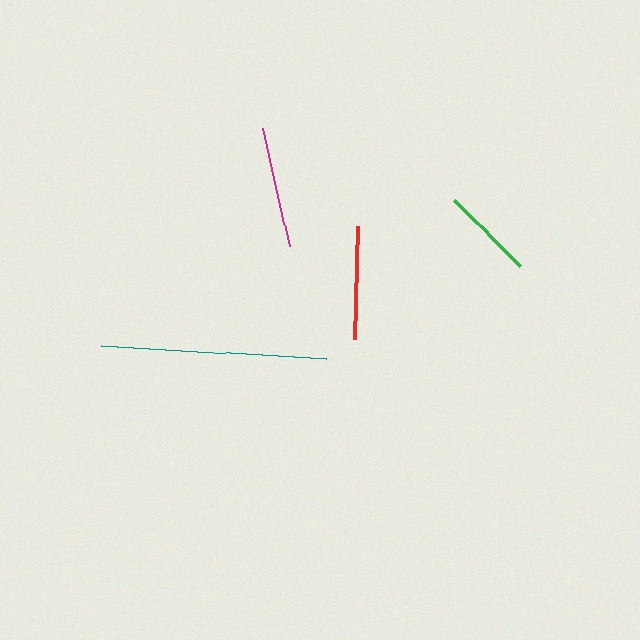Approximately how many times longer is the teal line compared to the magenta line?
The teal line is approximately 1.9 times the length of the magenta line.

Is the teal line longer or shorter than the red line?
The teal line is longer than the red line.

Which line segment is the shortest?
The green line is the shortest at approximately 94 pixels.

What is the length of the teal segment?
The teal segment is approximately 226 pixels long.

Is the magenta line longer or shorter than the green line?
The magenta line is longer than the green line.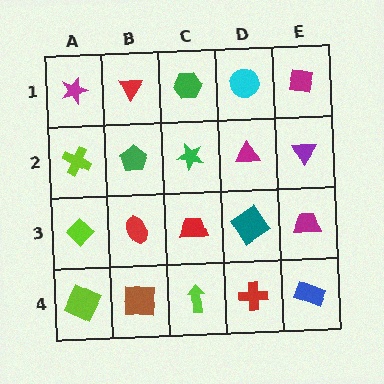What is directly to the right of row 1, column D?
A magenta square.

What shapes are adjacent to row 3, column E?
A purple triangle (row 2, column E), a blue rectangle (row 4, column E), a teal diamond (row 3, column D).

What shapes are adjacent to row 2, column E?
A magenta square (row 1, column E), a magenta trapezoid (row 3, column E), a magenta triangle (row 2, column D).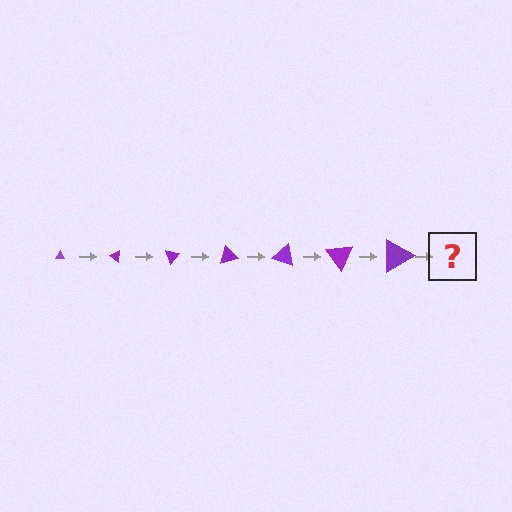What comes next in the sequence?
The next element should be a triangle, larger than the previous one and rotated 245 degrees from the start.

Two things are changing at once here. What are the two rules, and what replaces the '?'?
The two rules are that the triangle grows larger each step and it rotates 35 degrees each step. The '?' should be a triangle, larger than the previous one and rotated 245 degrees from the start.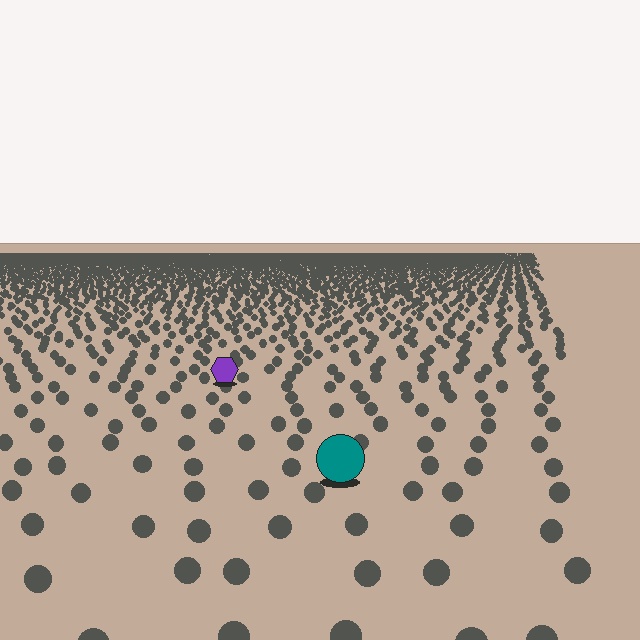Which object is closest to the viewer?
The teal circle is closest. The texture marks near it are larger and more spread out.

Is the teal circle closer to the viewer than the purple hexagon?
Yes. The teal circle is closer — you can tell from the texture gradient: the ground texture is coarser near it.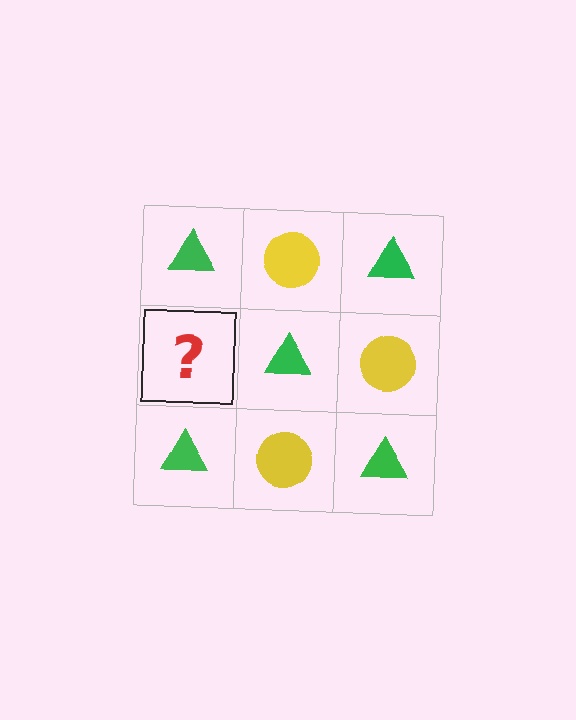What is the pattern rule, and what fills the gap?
The rule is that it alternates green triangle and yellow circle in a checkerboard pattern. The gap should be filled with a yellow circle.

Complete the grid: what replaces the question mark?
The question mark should be replaced with a yellow circle.